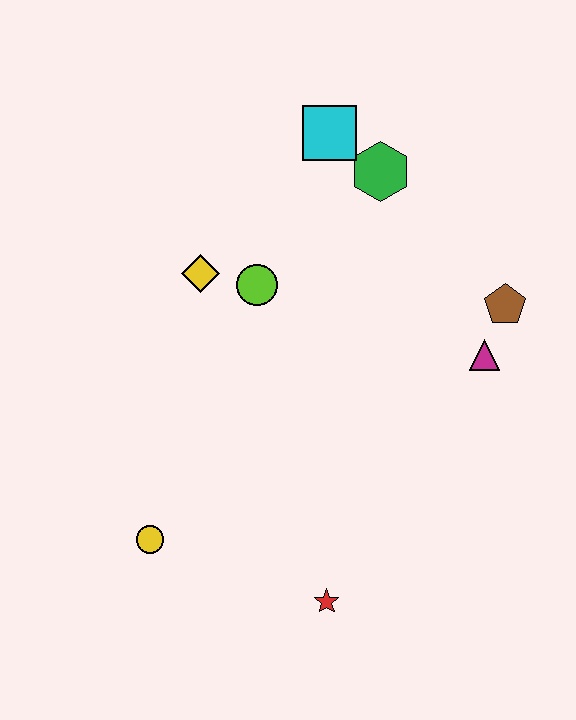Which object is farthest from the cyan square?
The red star is farthest from the cyan square.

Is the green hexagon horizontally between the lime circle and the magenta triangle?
Yes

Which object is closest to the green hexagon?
The cyan square is closest to the green hexagon.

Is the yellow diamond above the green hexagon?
No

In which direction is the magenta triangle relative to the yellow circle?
The magenta triangle is to the right of the yellow circle.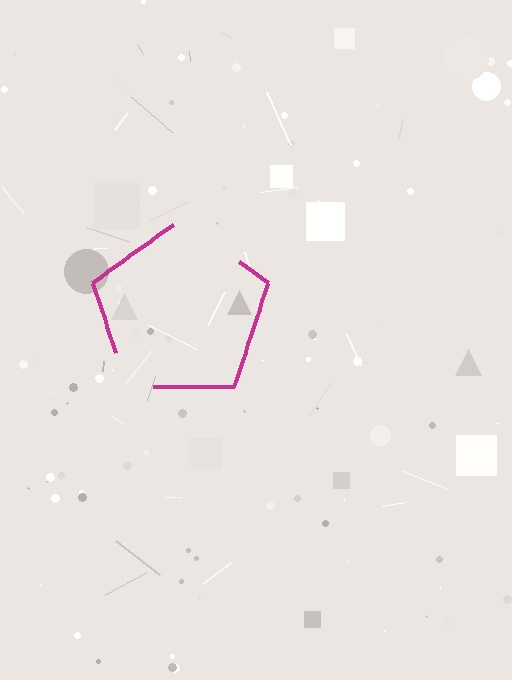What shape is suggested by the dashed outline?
The dashed outline suggests a pentagon.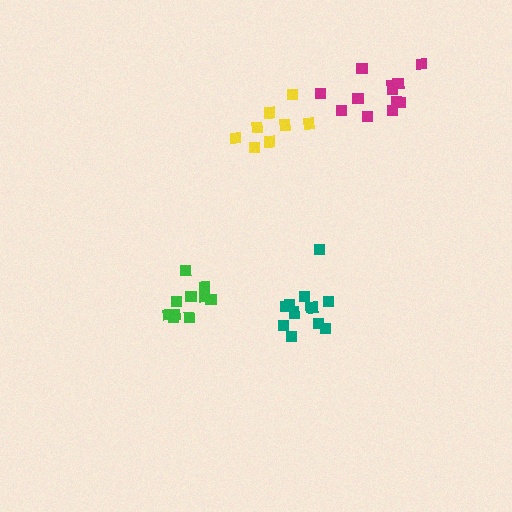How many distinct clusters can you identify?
There are 4 distinct clusters.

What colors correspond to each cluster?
The clusters are colored: magenta, green, teal, yellow.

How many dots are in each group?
Group 1: 12 dots, Group 2: 10 dots, Group 3: 13 dots, Group 4: 8 dots (43 total).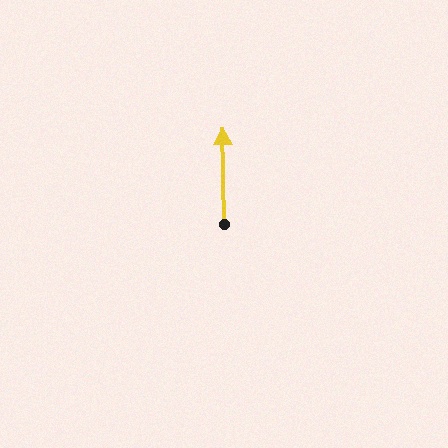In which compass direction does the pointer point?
North.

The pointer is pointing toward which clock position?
Roughly 12 o'clock.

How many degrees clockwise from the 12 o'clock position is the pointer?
Approximately 359 degrees.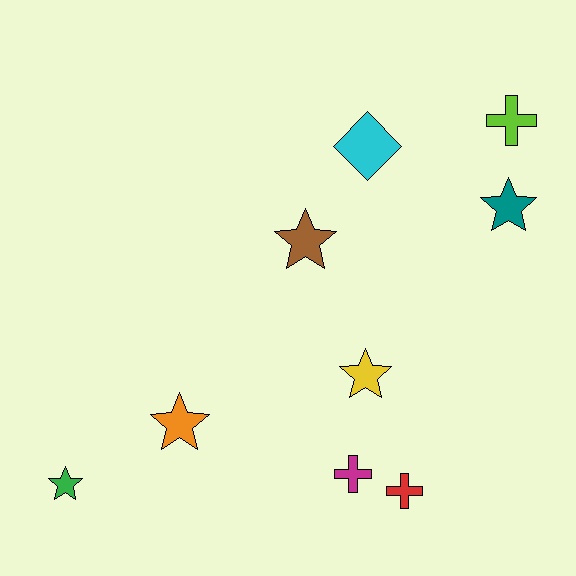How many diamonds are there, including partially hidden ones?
There is 1 diamond.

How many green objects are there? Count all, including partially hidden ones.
There is 1 green object.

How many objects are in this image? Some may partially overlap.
There are 9 objects.